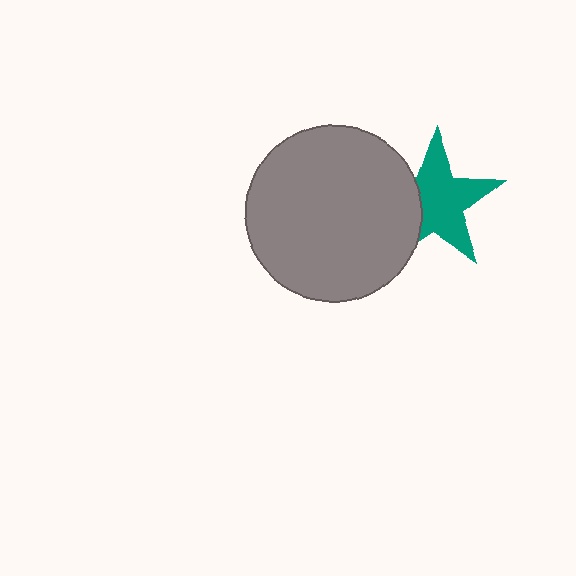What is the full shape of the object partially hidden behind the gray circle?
The partially hidden object is a teal star.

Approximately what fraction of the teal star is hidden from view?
Roughly 31% of the teal star is hidden behind the gray circle.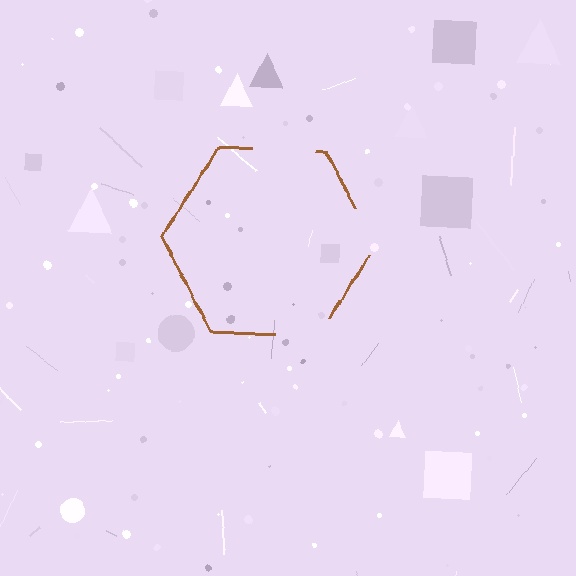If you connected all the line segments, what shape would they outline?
They would outline a hexagon.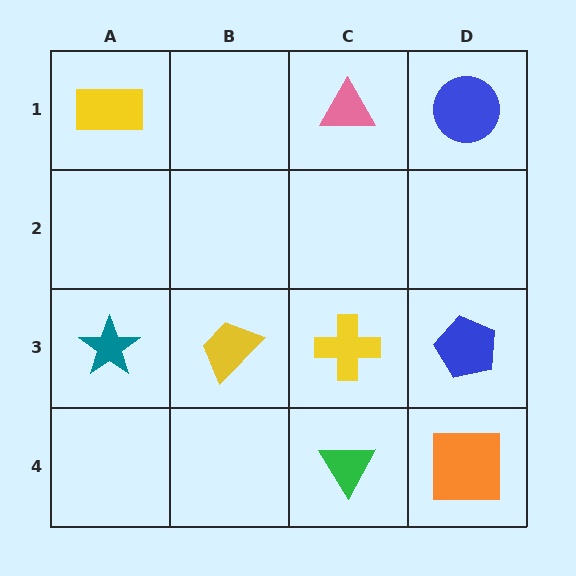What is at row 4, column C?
A green triangle.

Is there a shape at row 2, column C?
No, that cell is empty.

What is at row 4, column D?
An orange square.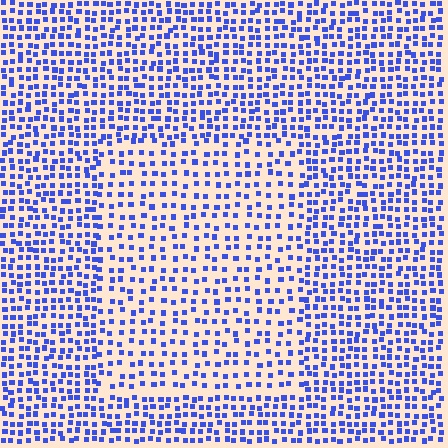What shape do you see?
I see a rectangle.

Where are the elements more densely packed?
The elements are more densely packed outside the rectangle boundary.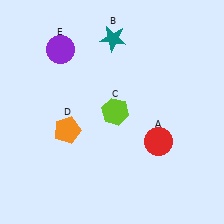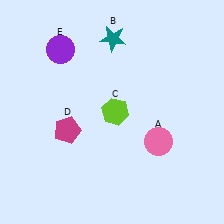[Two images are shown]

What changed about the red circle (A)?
In Image 1, A is red. In Image 2, it changed to pink.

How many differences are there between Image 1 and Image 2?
There are 2 differences between the two images.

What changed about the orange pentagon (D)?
In Image 1, D is orange. In Image 2, it changed to magenta.